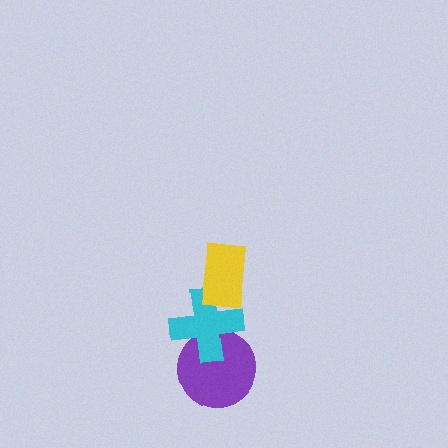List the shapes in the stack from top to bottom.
From top to bottom: the yellow rectangle, the cyan cross, the purple circle.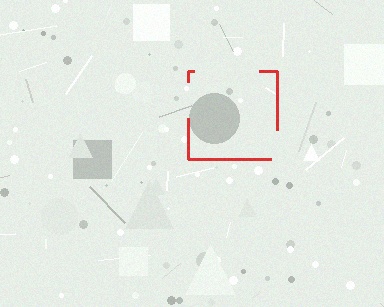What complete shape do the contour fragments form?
The contour fragments form a square.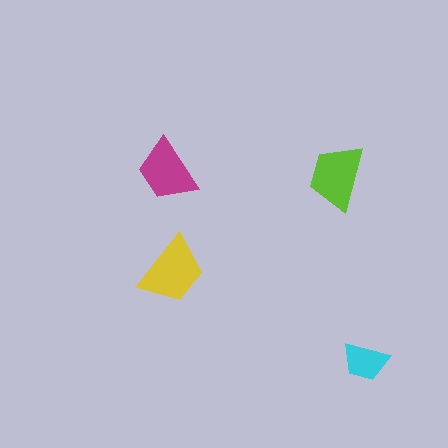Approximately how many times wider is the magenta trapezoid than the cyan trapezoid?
About 1.5 times wider.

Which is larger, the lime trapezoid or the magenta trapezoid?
The lime one.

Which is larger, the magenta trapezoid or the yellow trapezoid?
The yellow one.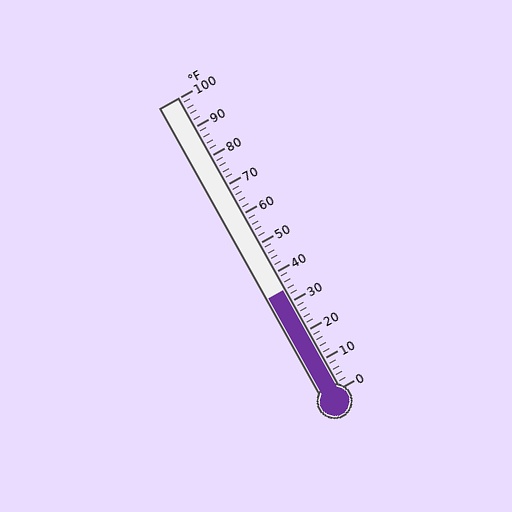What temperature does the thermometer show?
The thermometer shows approximately 34°F.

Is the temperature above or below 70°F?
The temperature is below 70°F.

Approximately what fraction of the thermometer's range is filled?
The thermometer is filled to approximately 35% of its range.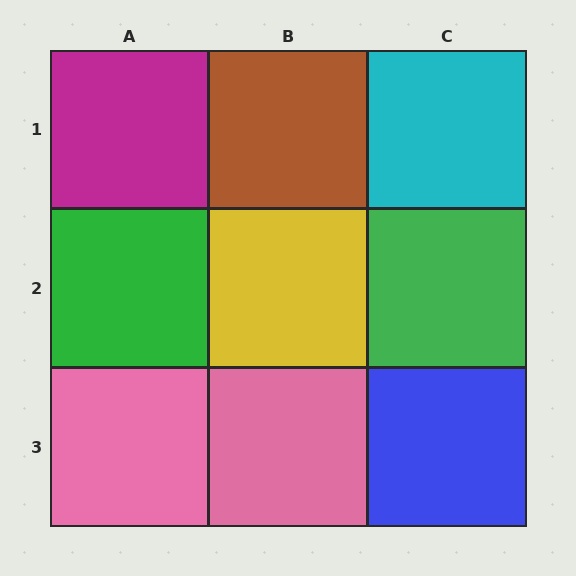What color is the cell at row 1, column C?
Cyan.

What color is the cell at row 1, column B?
Brown.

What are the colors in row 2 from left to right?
Green, yellow, green.